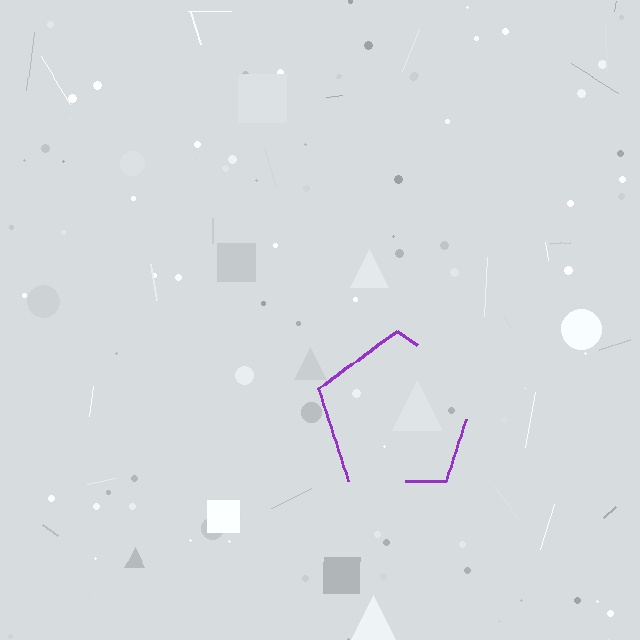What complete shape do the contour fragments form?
The contour fragments form a pentagon.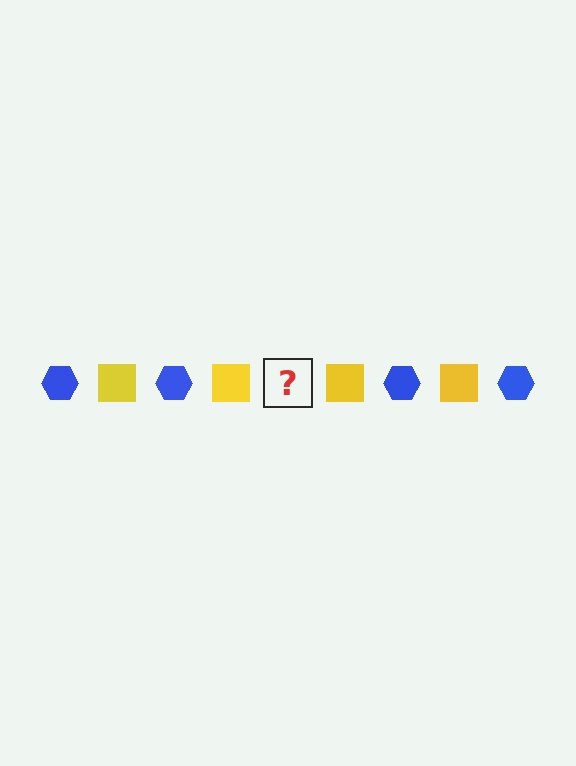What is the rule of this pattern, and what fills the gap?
The rule is that the pattern alternates between blue hexagon and yellow square. The gap should be filled with a blue hexagon.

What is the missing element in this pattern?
The missing element is a blue hexagon.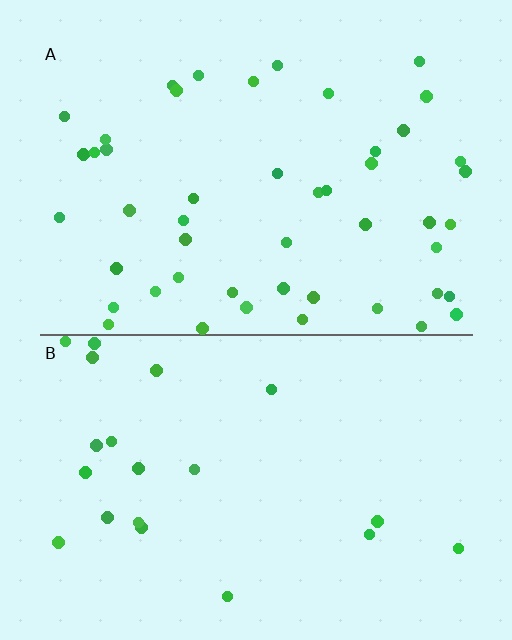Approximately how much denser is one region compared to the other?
Approximately 2.4× — region A over region B.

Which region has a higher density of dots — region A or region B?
A (the top).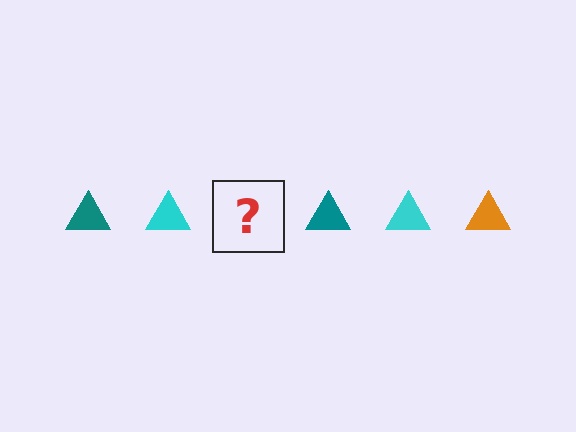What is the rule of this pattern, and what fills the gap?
The rule is that the pattern cycles through teal, cyan, orange triangles. The gap should be filled with an orange triangle.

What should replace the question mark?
The question mark should be replaced with an orange triangle.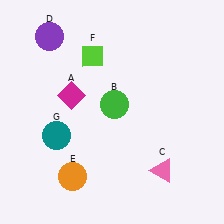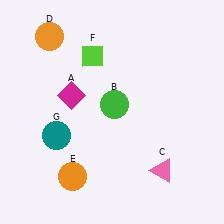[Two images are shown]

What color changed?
The circle (D) changed from purple in Image 1 to orange in Image 2.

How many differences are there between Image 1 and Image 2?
There is 1 difference between the two images.